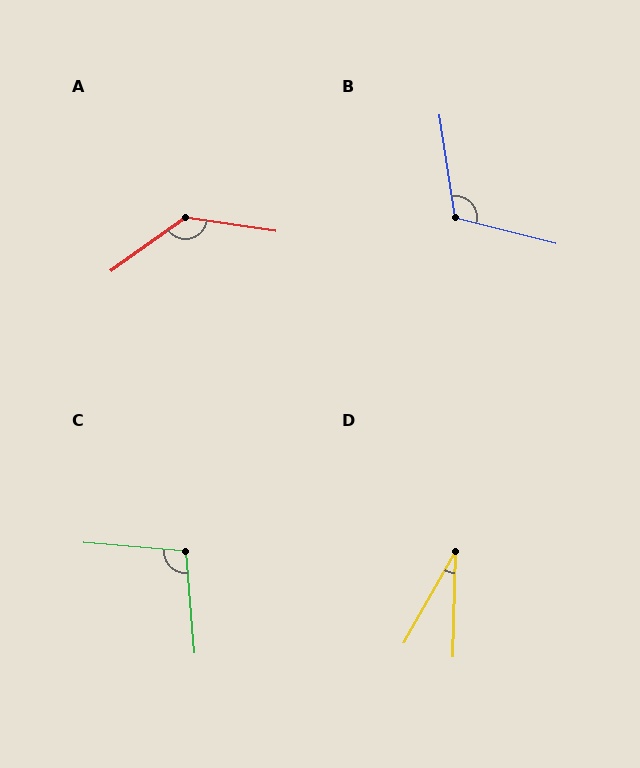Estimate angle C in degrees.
Approximately 100 degrees.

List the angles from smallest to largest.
D (28°), C (100°), B (113°), A (136°).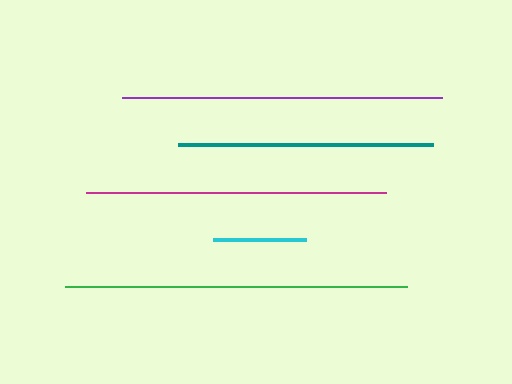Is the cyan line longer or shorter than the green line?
The green line is longer than the cyan line.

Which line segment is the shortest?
The cyan line is the shortest at approximately 92 pixels.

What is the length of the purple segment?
The purple segment is approximately 320 pixels long.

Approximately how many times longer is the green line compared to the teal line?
The green line is approximately 1.3 times the length of the teal line.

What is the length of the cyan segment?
The cyan segment is approximately 92 pixels long.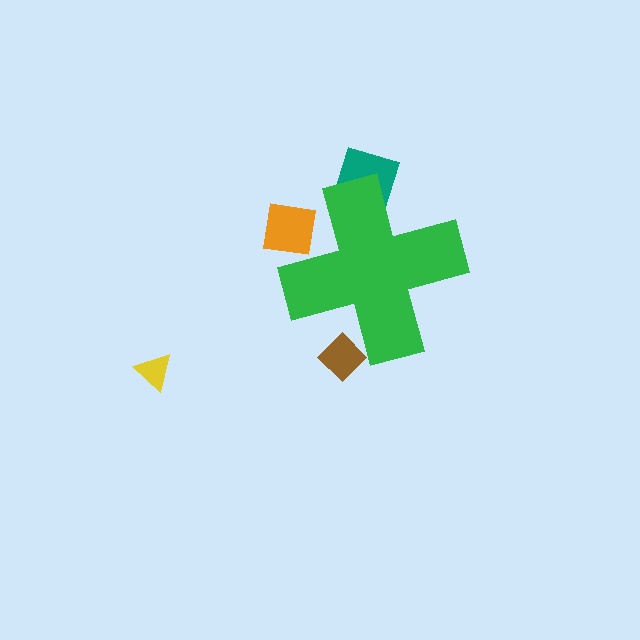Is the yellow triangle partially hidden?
No, the yellow triangle is fully visible.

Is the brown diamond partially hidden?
Yes, the brown diamond is partially hidden behind the green cross.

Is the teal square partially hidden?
Yes, the teal square is partially hidden behind the green cross.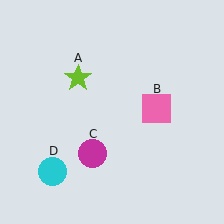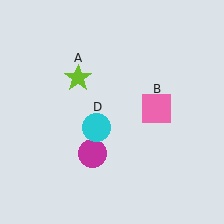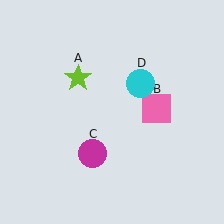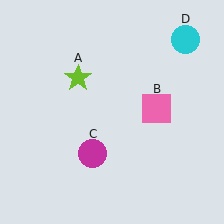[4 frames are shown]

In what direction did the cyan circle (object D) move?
The cyan circle (object D) moved up and to the right.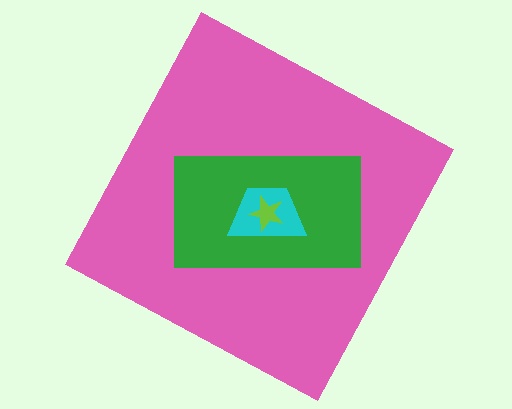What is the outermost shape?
The pink square.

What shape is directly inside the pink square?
The green rectangle.